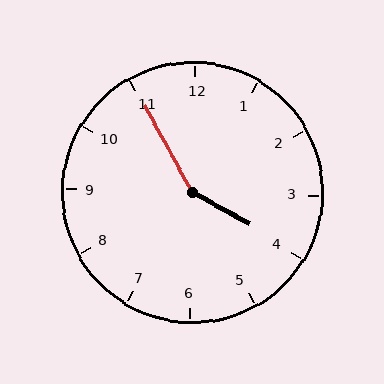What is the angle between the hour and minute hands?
Approximately 148 degrees.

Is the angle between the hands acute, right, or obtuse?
It is obtuse.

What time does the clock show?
3:55.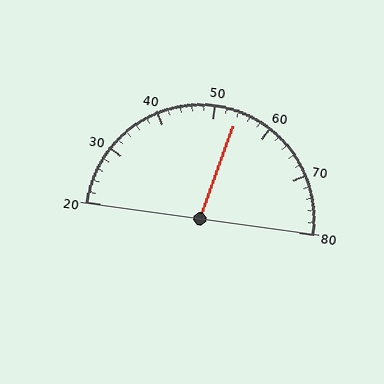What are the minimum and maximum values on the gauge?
The gauge ranges from 20 to 80.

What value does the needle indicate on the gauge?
The needle indicates approximately 54.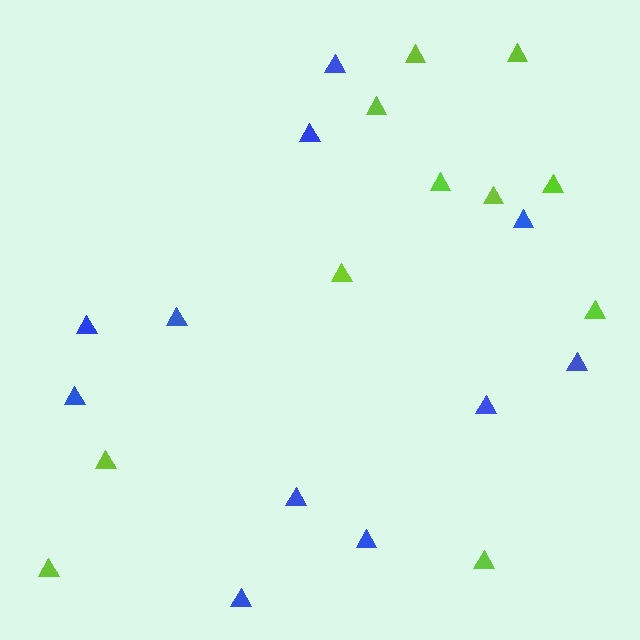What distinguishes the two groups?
There are 2 groups: one group of blue triangles (11) and one group of lime triangles (11).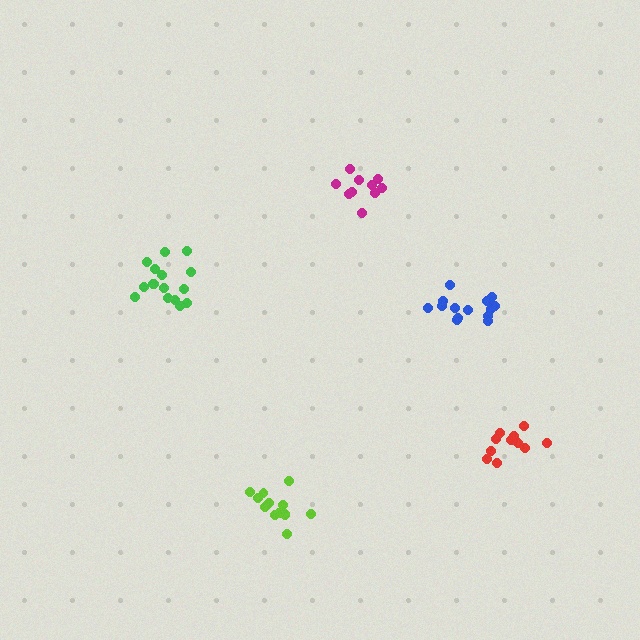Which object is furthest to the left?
The green cluster is leftmost.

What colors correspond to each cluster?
The clusters are colored: green, lime, red, blue, magenta.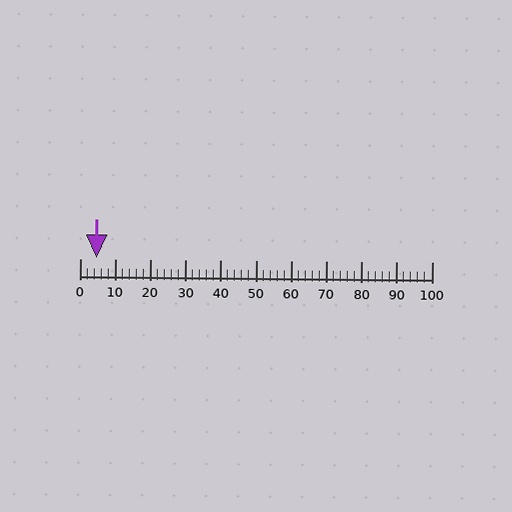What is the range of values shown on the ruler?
The ruler shows values from 0 to 100.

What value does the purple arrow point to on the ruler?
The purple arrow points to approximately 5.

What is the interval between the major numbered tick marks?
The major tick marks are spaced 10 units apart.